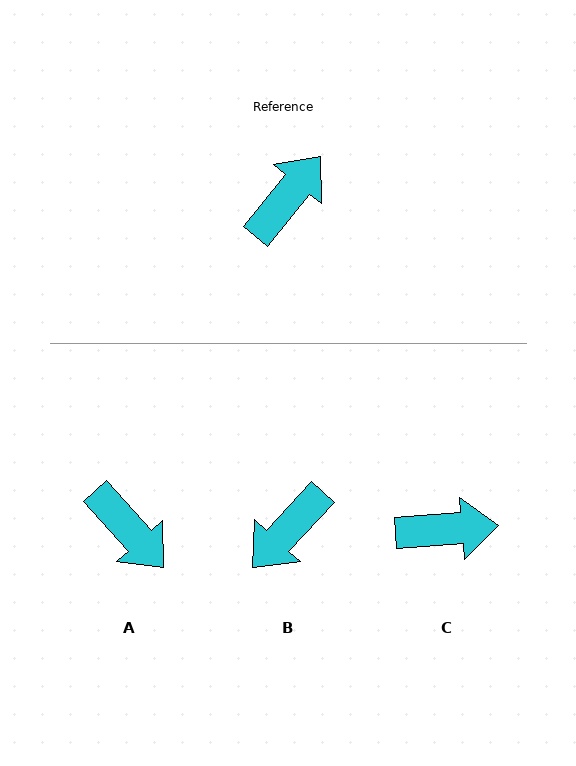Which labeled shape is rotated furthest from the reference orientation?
B, about 176 degrees away.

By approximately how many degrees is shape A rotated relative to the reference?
Approximately 99 degrees clockwise.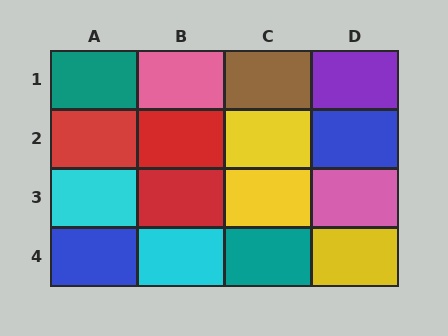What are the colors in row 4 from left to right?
Blue, cyan, teal, yellow.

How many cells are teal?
2 cells are teal.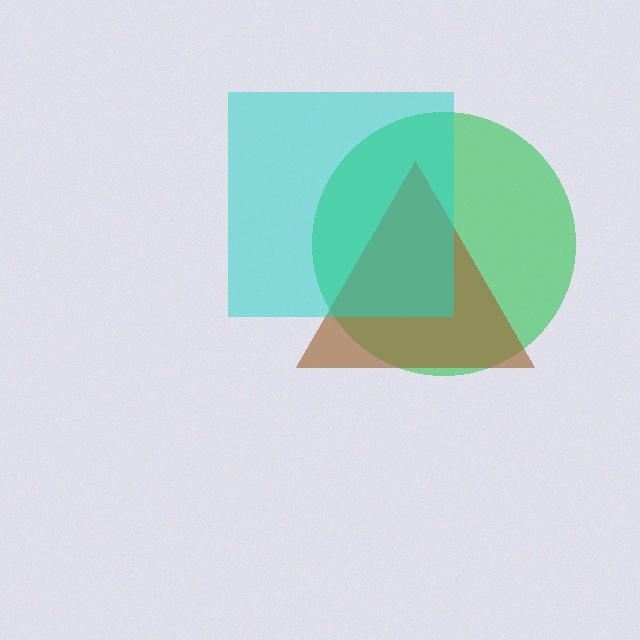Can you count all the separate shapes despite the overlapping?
Yes, there are 3 separate shapes.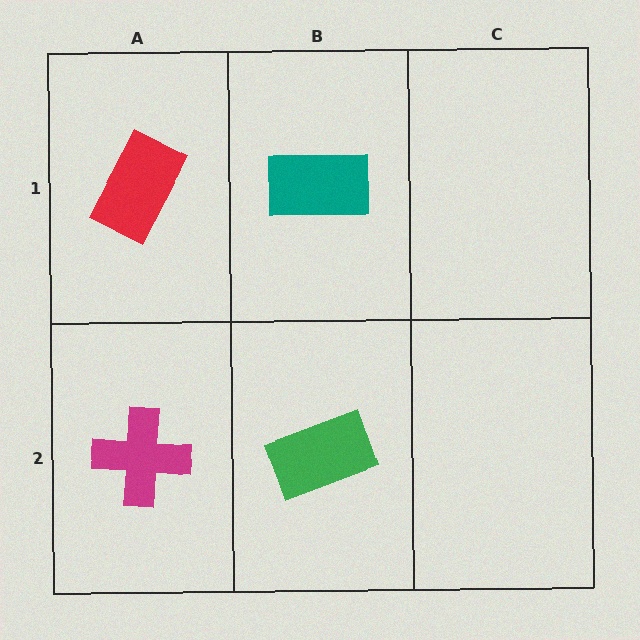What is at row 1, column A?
A red rectangle.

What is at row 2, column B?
A green rectangle.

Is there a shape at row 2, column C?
No, that cell is empty.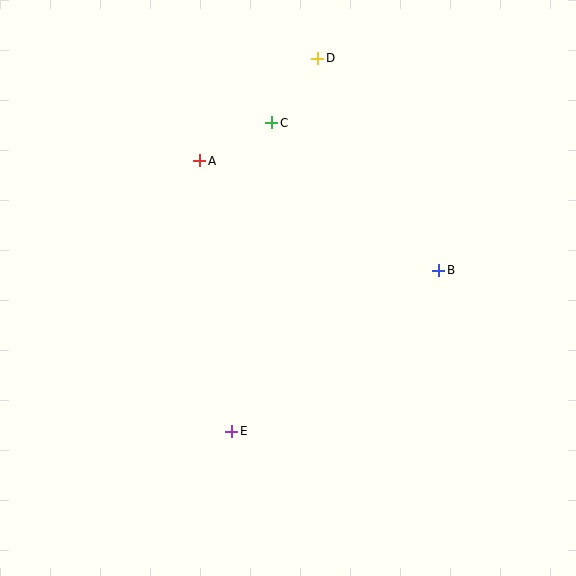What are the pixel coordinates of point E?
Point E is at (232, 431).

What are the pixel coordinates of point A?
Point A is at (200, 161).